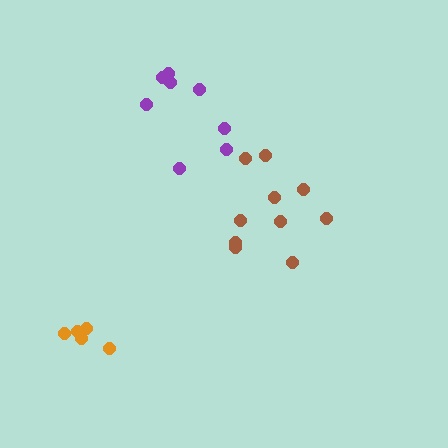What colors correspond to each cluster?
The clusters are colored: orange, brown, purple.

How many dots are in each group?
Group 1: 5 dots, Group 2: 10 dots, Group 3: 8 dots (23 total).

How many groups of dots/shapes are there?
There are 3 groups.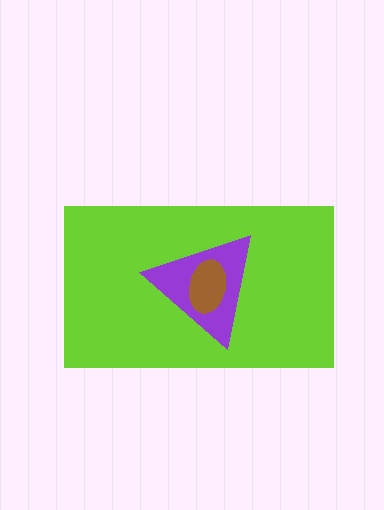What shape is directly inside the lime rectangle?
The purple triangle.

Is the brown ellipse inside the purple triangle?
Yes.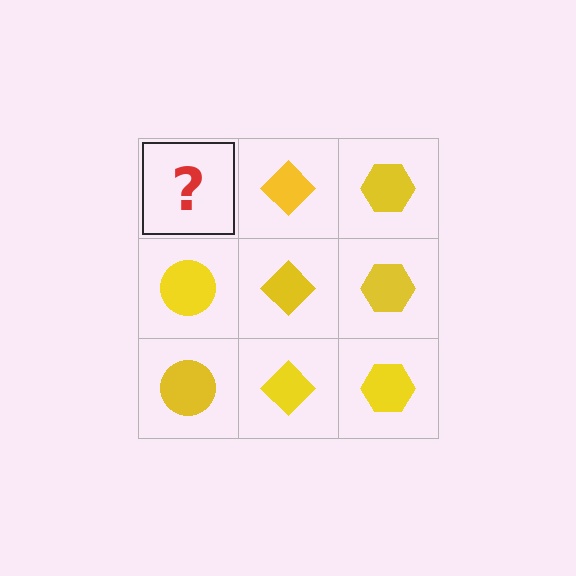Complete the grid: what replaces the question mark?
The question mark should be replaced with a yellow circle.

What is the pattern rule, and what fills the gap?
The rule is that each column has a consistent shape. The gap should be filled with a yellow circle.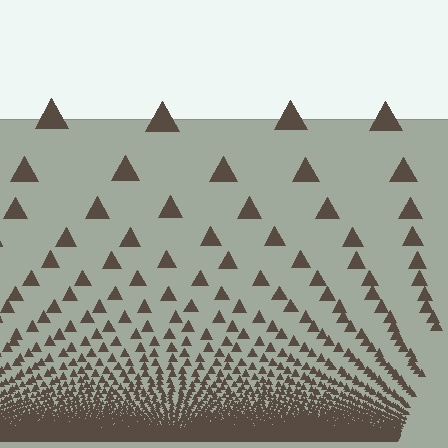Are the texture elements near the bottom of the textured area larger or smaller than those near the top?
Smaller. The gradient is inverted — elements near the bottom are smaller and denser.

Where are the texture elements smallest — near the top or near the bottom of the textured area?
Near the bottom.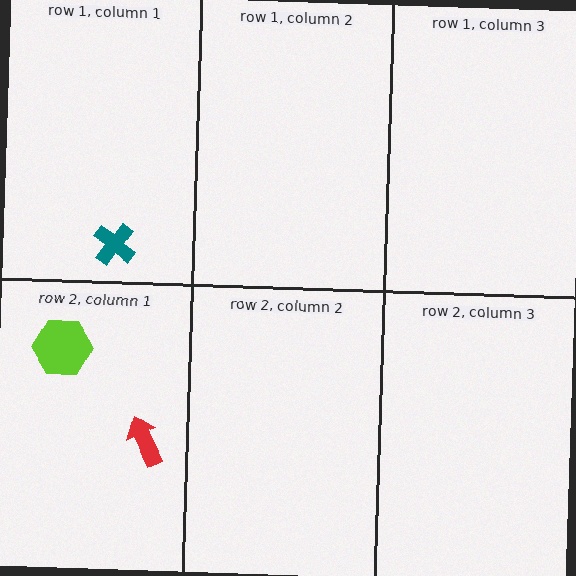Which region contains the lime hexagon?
The row 2, column 1 region.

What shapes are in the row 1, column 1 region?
The teal cross.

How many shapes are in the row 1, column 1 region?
1.